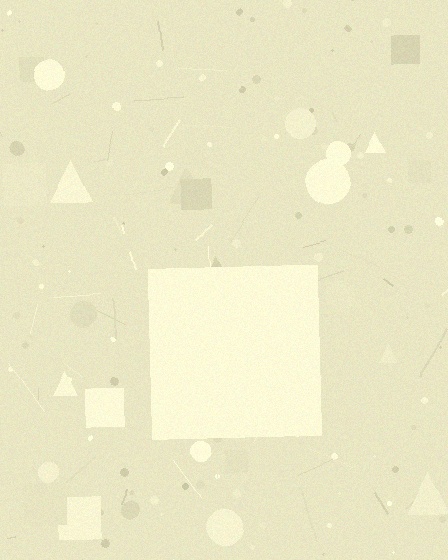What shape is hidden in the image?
A square is hidden in the image.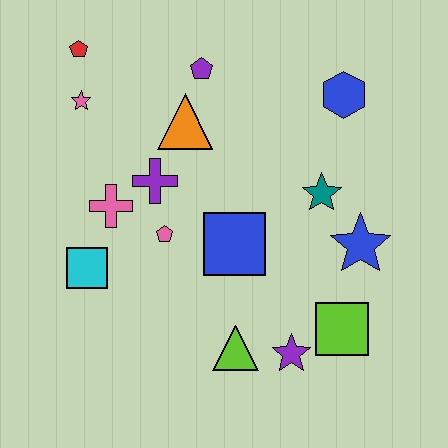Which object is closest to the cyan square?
The pink cross is closest to the cyan square.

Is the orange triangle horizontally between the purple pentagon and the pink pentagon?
Yes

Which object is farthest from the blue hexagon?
The cyan square is farthest from the blue hexagon.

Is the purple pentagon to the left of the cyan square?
No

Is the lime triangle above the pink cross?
No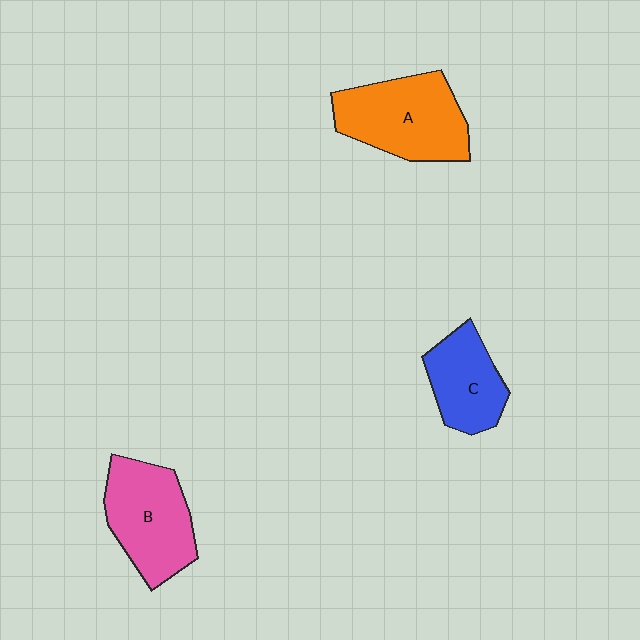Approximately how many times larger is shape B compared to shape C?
Approximately 1.4 times.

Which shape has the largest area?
Shape A (orange).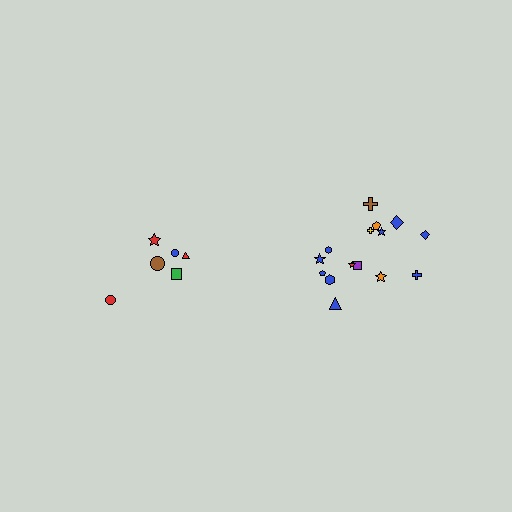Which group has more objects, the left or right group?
The right group.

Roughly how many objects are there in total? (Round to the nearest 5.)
Roughly 20 objects in total.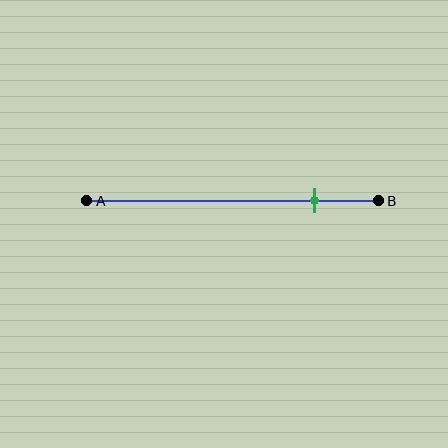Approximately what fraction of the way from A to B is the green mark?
The green mark is approximately 80% of the way from A to B.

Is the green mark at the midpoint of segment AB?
No, the mark is at about 80% from A, not at the 50% midpoint.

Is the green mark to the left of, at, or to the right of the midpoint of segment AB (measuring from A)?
The green mark is to the right of the midpoint of segment AB.